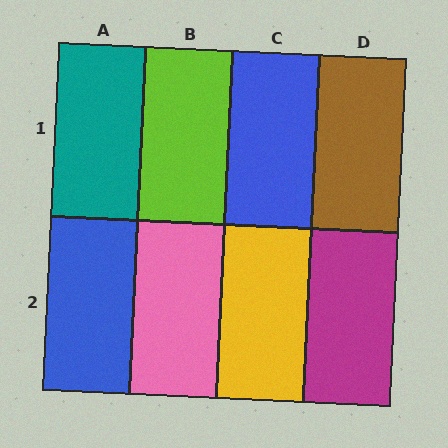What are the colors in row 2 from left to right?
Blue, pink, yellow, magenta.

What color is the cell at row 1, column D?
Brown.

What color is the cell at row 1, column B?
Lime.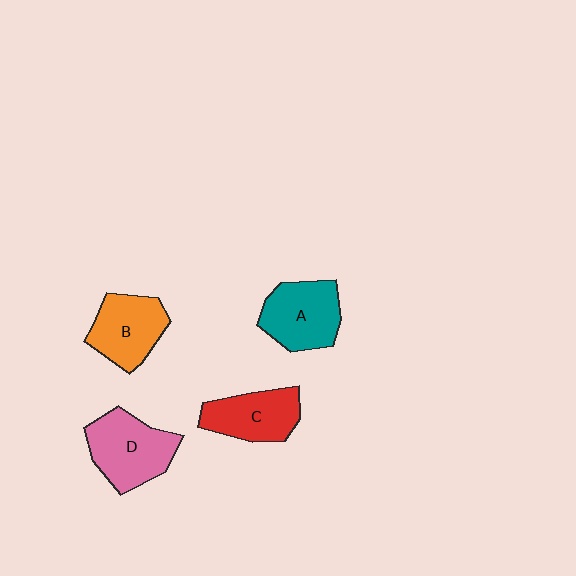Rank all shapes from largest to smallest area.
From largest to smallest: D (pink), A (teal), B (orange), C (red).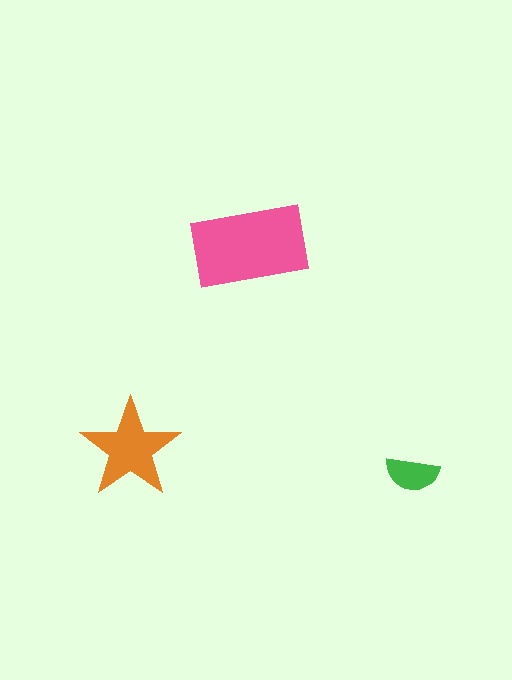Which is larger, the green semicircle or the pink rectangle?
The pink rectangle.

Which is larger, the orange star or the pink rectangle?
The pink rectangle.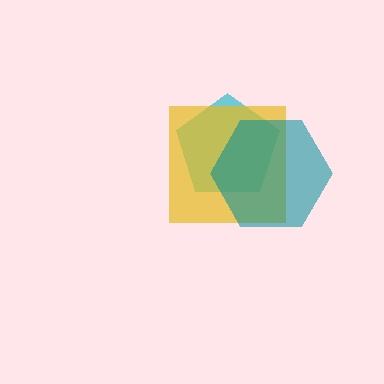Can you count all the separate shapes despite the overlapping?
Yes, there are 3 separate shapes.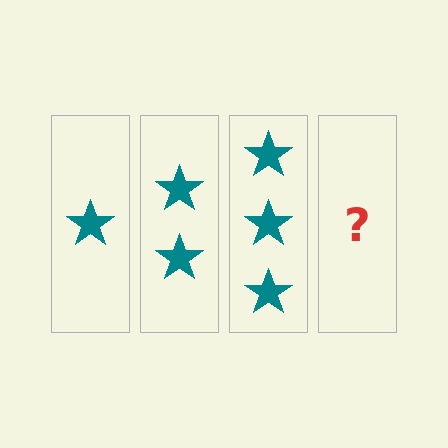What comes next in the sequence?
The next element should be 4 stars.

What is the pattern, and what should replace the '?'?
The pattern is that each step adds one more star. The '?' should be 4 stars.